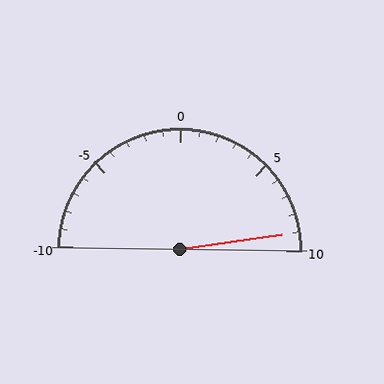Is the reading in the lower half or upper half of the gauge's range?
The reading is in the upper half of the range (-10 to 10).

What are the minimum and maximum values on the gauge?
The gauge ranges from -10 to 10.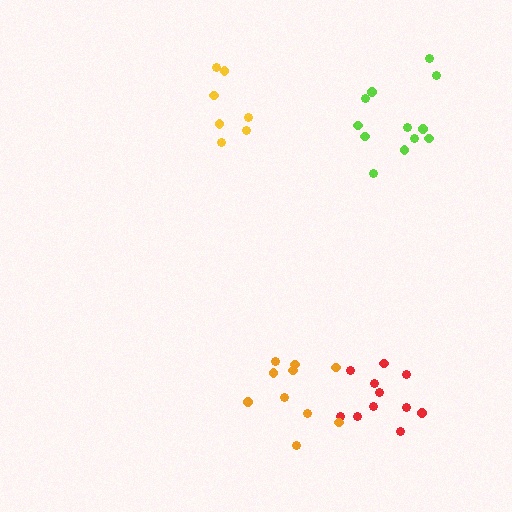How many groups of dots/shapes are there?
There are 4 groups.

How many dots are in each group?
Group 1: 12 dots, Group 2: 7 dots, Group 3: 11 dots, Group 4: 10 dots (40 total).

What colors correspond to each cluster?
The clusters are colored: lime, yellow, red, orange.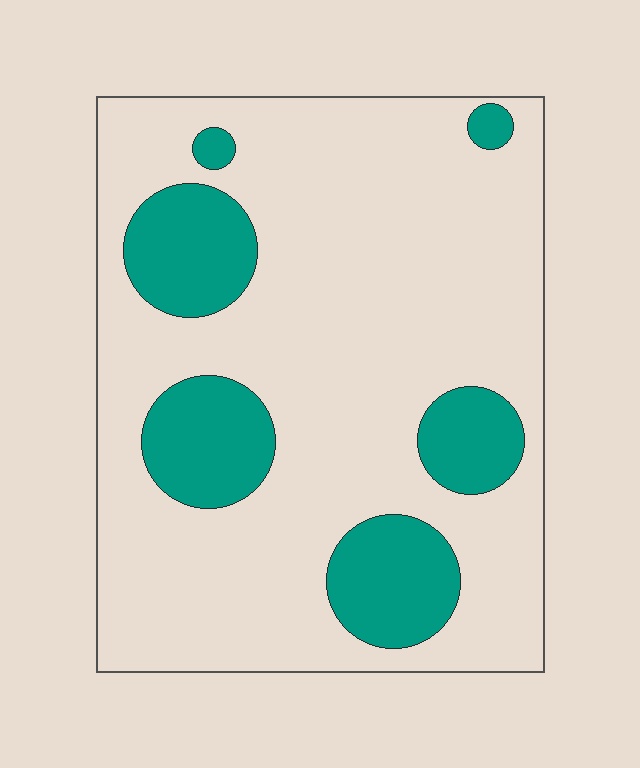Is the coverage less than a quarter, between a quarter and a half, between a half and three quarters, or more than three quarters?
Less than a quarter.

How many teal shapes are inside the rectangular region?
6.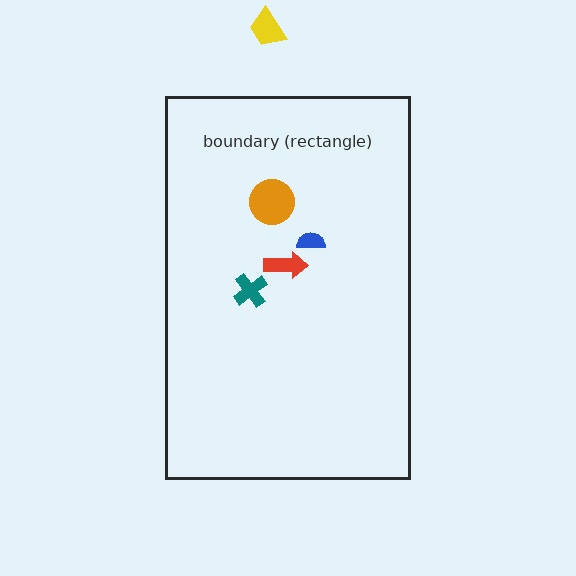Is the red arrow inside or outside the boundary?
Inside.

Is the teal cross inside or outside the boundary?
Inside.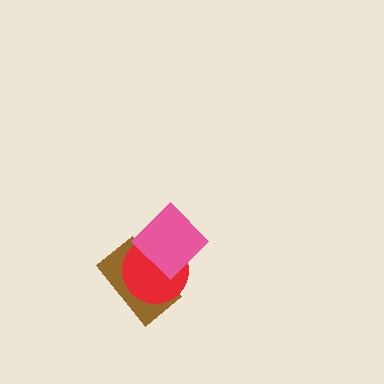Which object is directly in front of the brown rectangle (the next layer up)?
The red circle is directly in front of the brown rectangle.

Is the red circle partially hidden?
Yes, it is partially covered by another shape.